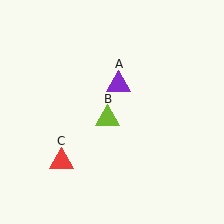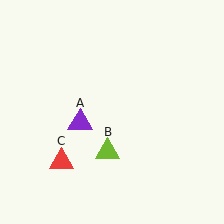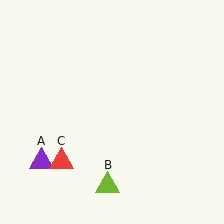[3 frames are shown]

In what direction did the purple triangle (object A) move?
The purple triangle (object A) moved down and to the left.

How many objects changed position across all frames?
2 objects changed position: purple triangle (object A), lime triangle (object B).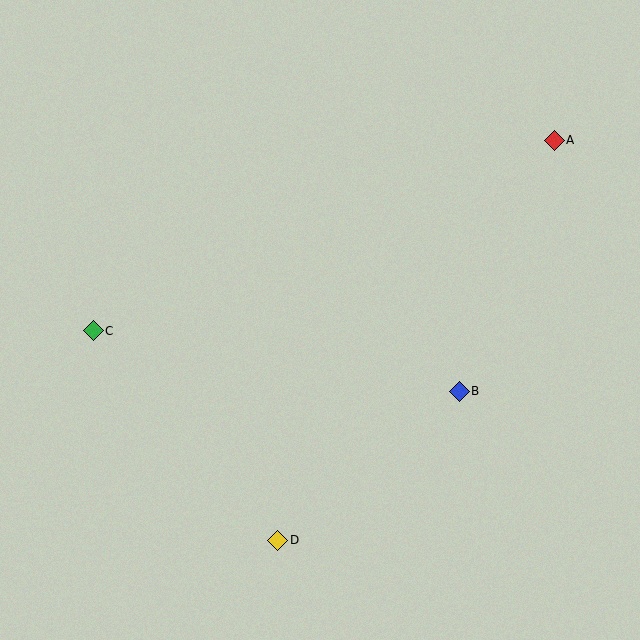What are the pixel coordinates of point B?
Point B is at (459, 391).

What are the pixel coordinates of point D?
Point D is at (278, 540).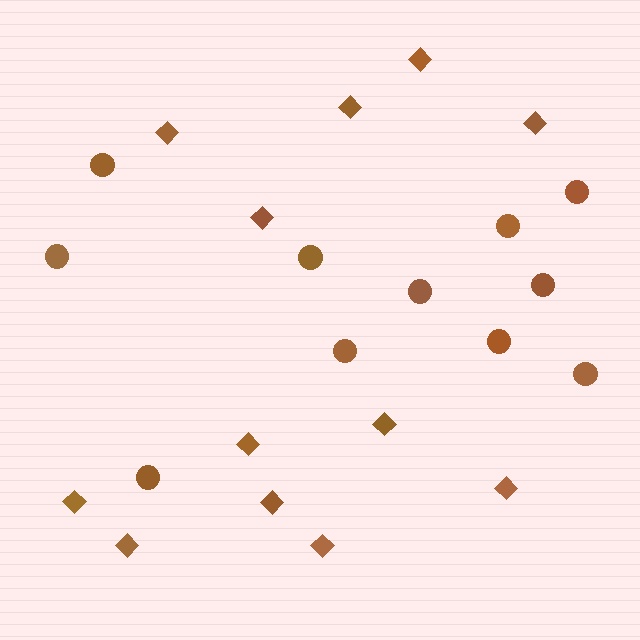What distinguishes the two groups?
There are 2 groups: one group of diamonds (12) and one group of circles (11).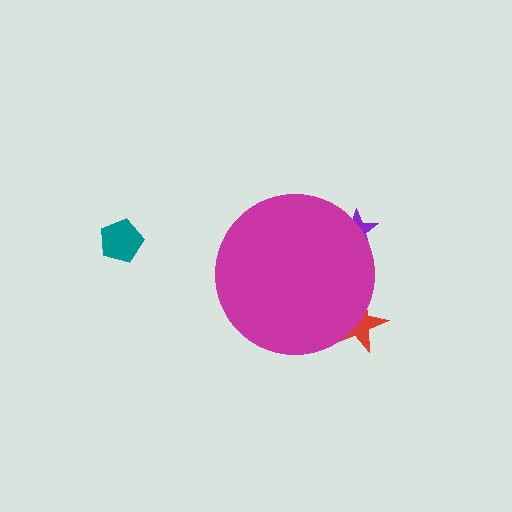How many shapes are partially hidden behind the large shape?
2 shapes are partially hidden.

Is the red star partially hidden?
Yes, the red star is partially hidden behind the magenta circle.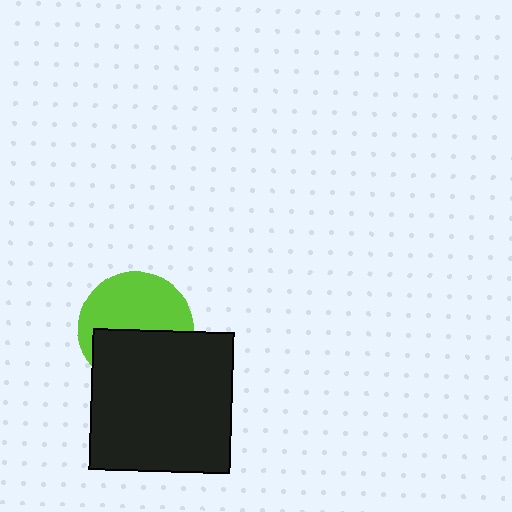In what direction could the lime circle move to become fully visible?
The lime circle could move up. That would shift it out from behind the black square entirely.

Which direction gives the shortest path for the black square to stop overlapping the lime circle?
Moving down gives the shortest separation.